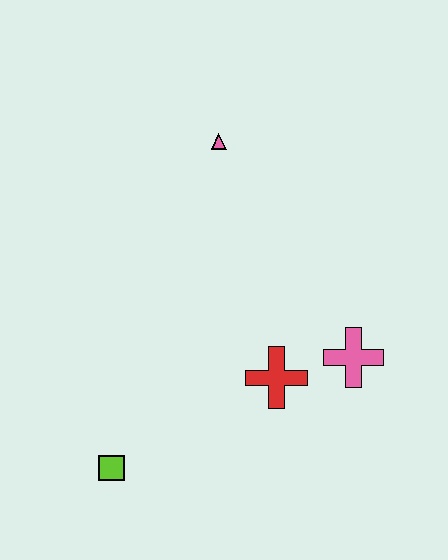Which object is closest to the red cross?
The pink cross is closest to the red cross.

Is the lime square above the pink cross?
No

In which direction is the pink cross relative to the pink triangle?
The pink cross is below the pink triangle.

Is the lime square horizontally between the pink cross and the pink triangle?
No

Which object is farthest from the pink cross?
The lime square is farthest from the pink cross.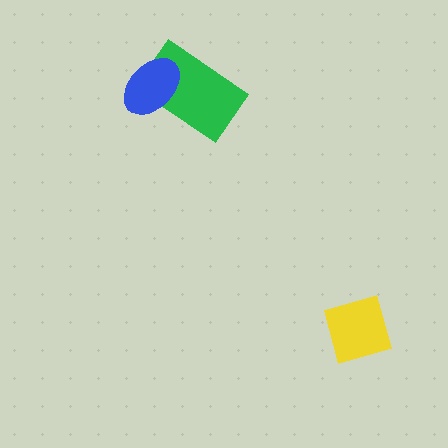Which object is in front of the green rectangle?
The blue ellipse is in front of the green rectangle.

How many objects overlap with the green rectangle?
1 object overlaps with the green rectangle.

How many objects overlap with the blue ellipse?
1 object overlaps with the blue ellipse.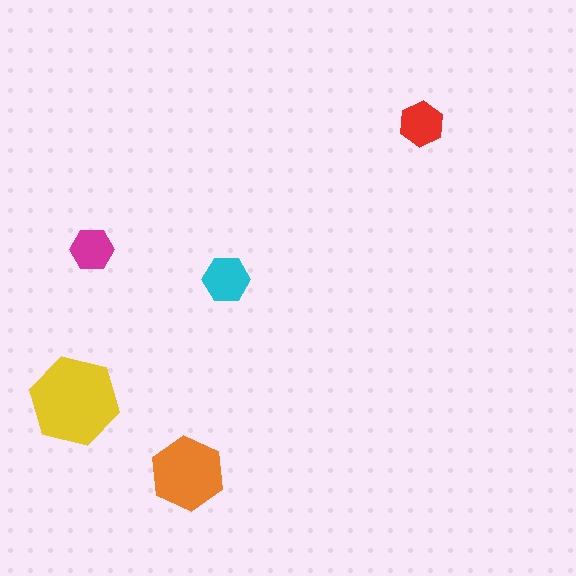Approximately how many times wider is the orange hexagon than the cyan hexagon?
About 1.5 times wider.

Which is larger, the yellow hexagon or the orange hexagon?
The yellow one.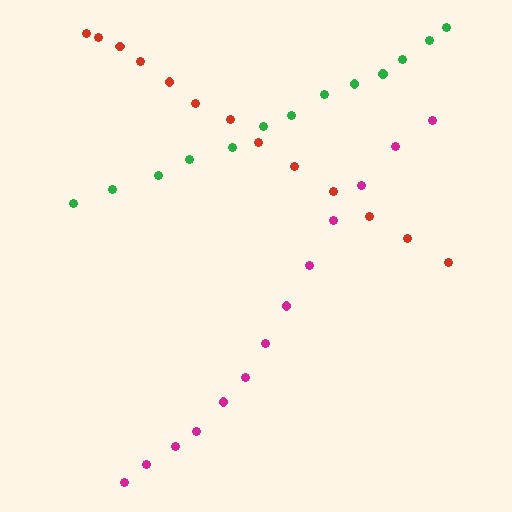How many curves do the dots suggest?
There are 3 distinct paths.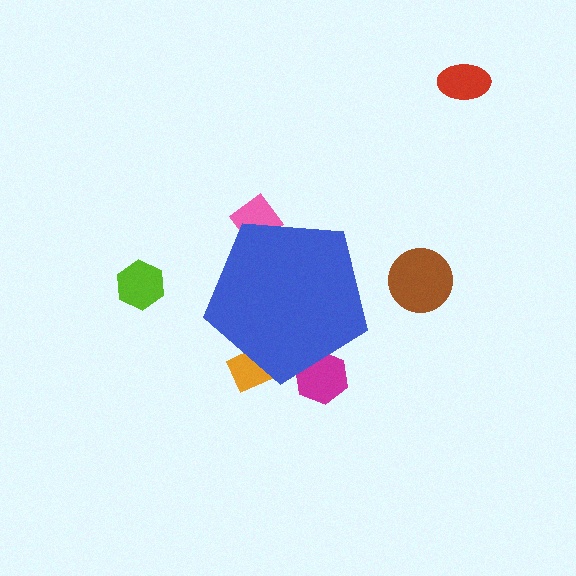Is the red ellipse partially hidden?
No, the red ellipse is fully visible.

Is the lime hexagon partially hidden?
No, the lime hexagon is fully visible.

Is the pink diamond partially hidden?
Yes, the pink diamond is partially hidden behind the blue pentagon.